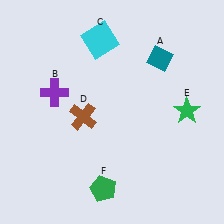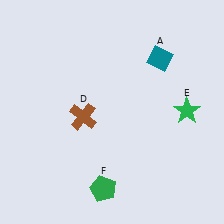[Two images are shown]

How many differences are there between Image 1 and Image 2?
There are 2 differences between the two images.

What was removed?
The purple cross (B), the cyan square (C) were removed in Image 2.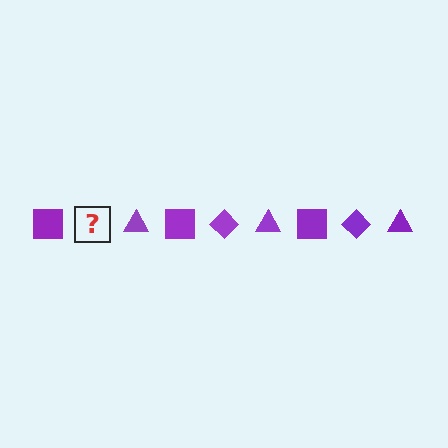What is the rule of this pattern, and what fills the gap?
The rule is that the pattern cycles through square, diamond, triangle shapes in purple. The gap should be filled with a purple diamond.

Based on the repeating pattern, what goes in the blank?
The blank should be a purple diamond.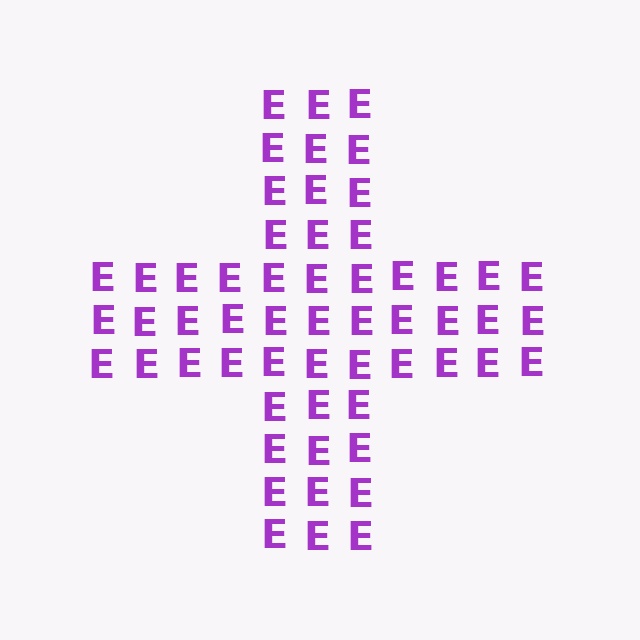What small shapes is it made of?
It is made of small letter E's.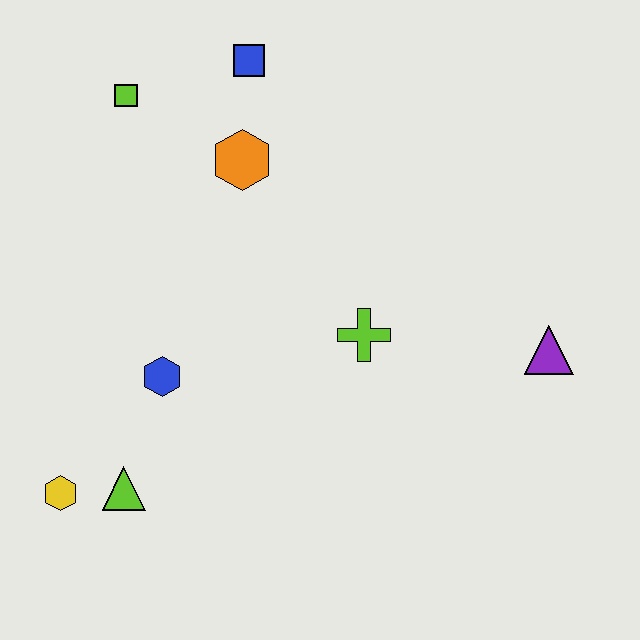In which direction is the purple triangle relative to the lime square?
The purple triangle is to the right of the lime square.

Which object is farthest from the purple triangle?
The yellow hexagon is farthest from the purple triangle.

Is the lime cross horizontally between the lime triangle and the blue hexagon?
No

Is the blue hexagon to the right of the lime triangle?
Yes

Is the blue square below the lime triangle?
No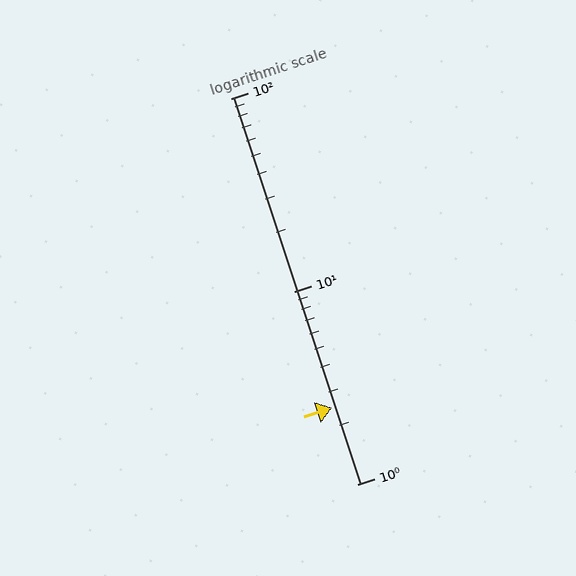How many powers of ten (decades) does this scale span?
The scale spans 2 decades, from 1 to 100.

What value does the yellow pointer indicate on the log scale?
The pointer indicates approximately 2.5.